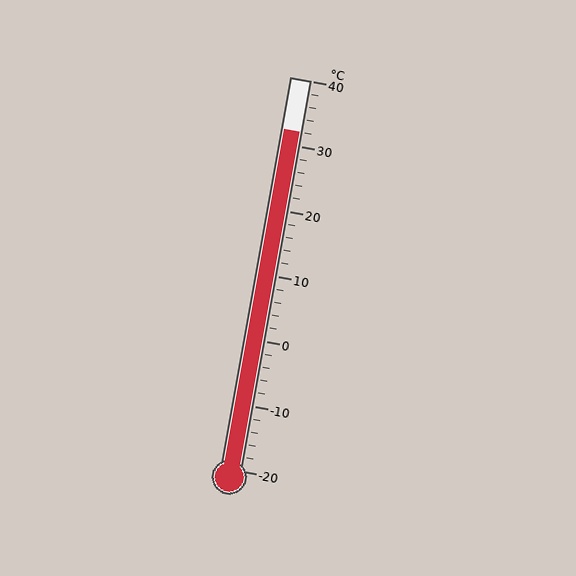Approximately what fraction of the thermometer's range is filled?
The thermometer is filled to approximately 85% of its range.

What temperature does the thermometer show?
The thermometer shows approximately 32°C.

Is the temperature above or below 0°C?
The temperature is above 0°C.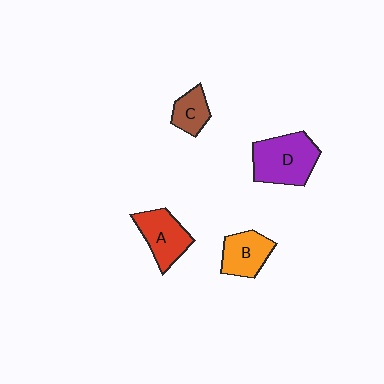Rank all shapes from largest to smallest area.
From largest to smallest: D (purple), A (red), B (orange), C (brown).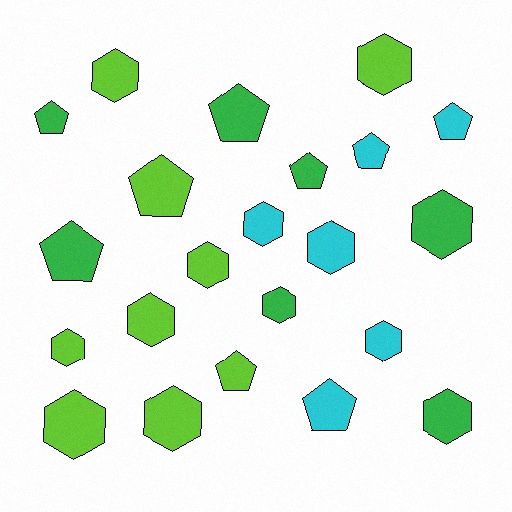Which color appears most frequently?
Lime, with 9 objects.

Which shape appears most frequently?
Hexagon, with 13 objects.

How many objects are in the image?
There are 22 objects.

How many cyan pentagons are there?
There are 3 cyan pentagons.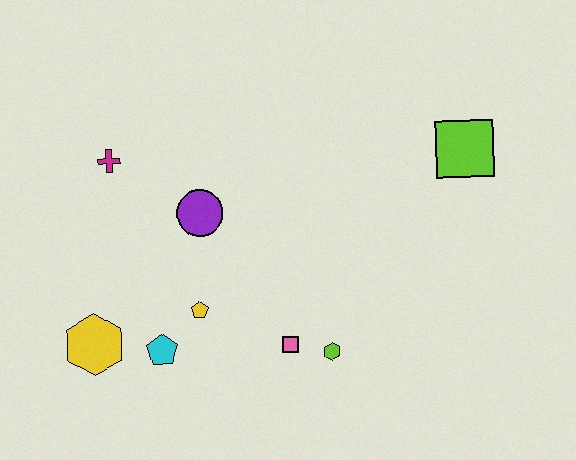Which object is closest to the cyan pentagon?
The yellow pentagon is closest to the cyan pentagon.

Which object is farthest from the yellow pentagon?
The lime square is farthest from the yellow pentagon.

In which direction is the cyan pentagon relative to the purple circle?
The cyan pentagon is below the purple circle.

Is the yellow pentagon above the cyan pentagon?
Yes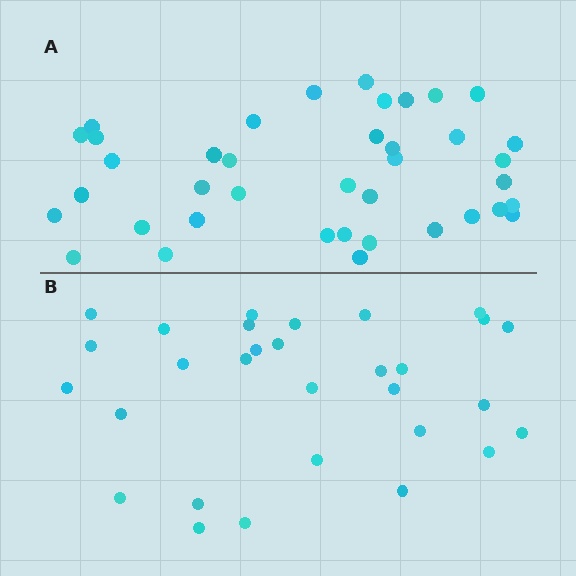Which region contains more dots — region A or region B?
Region A (the top region) has more dots.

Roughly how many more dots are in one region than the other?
Region A has roughly 8 or so more dots than region B.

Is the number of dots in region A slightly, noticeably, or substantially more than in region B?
Region A has noticeably more, but not dramatically so. The ratio is roughly 1.3 to 1.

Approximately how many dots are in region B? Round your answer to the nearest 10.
About 30 dots.